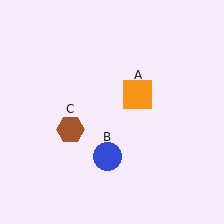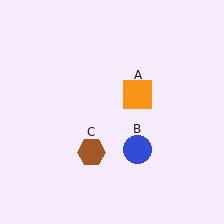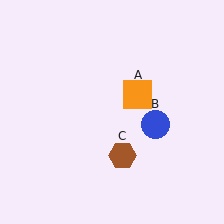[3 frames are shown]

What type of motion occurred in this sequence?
The blue circle (object B), brown hexagon (object C) rotated counterclockwise around the center of the scene.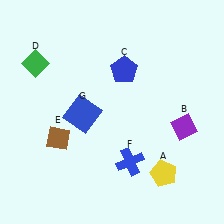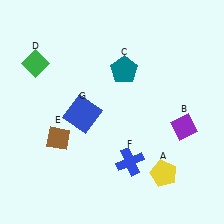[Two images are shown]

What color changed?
The pentagon (C) changed from blue in Image 1 to teal in Image 2.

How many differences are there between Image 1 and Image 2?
There is 1 difference between the two images.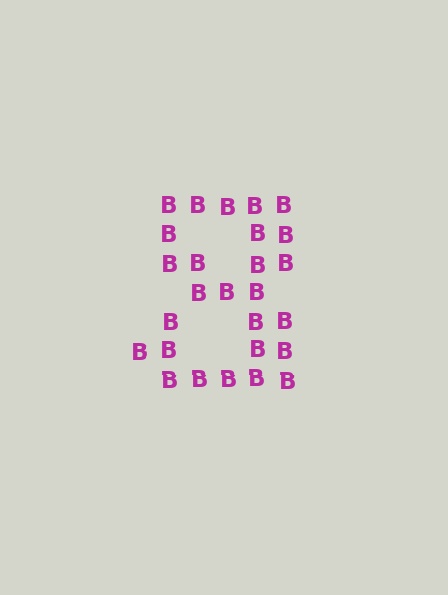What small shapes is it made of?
It is made of small letter B's.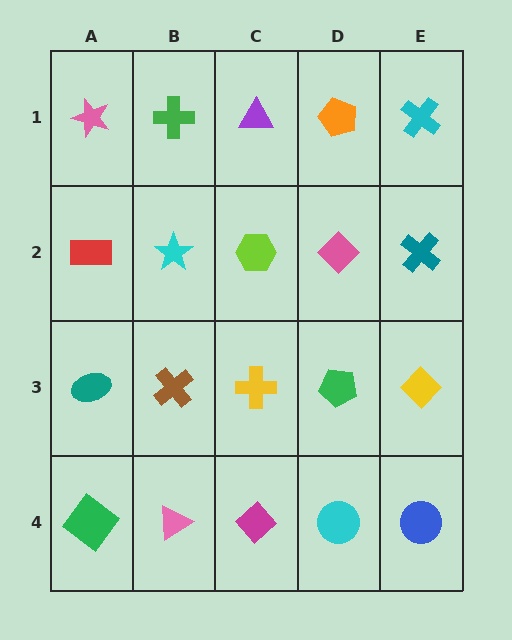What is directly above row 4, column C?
A yellow cross.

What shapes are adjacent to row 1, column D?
A pink diamond (row 2, column D), a purple triangle (row 1, column C), a cyan cross (row 1, column E).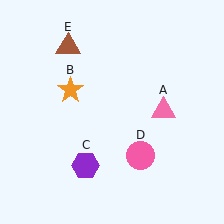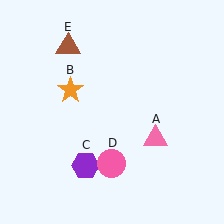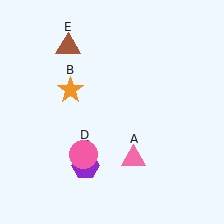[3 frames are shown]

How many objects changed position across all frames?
2 objects changed position: pink triangle (object A), pink circle (object D).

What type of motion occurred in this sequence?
The pink triangle (object A), pink circle (object D) rotated clockwise around the center of the scene.